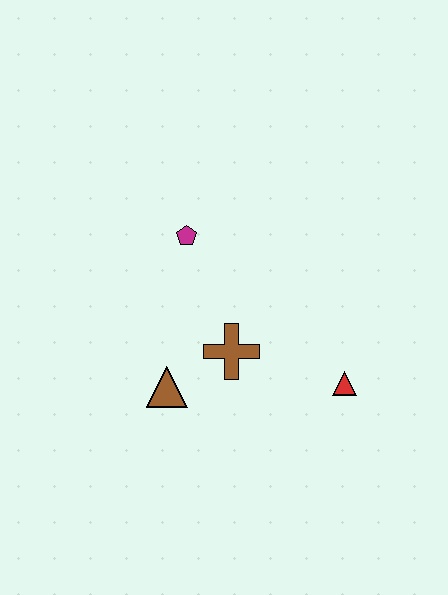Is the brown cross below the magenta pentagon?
Yes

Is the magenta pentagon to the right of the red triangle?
No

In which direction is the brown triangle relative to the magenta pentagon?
The brown triangle is below the magenta pentagon.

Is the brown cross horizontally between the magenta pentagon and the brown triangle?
No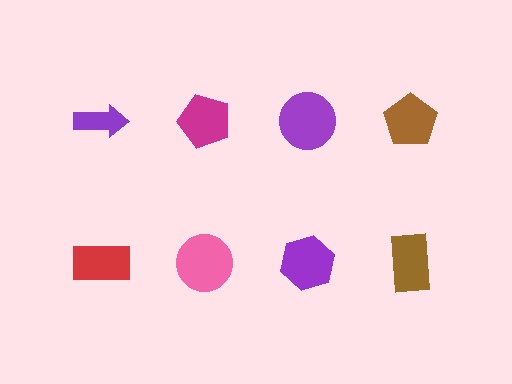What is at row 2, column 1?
A red rectangle.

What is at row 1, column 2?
A magenta pentagon.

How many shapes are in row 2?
4 shapes.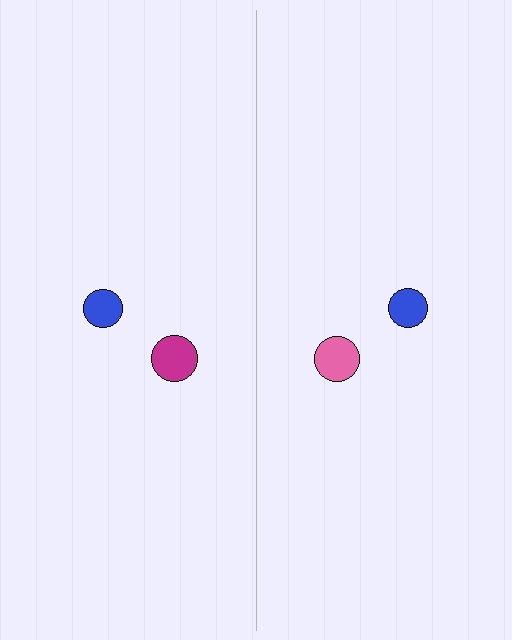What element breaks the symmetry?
The pink circle on the right side breaks the symmetry — its mirror counterpart is magenta.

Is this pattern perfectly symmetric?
No, the pattern is not perfectly symmetric. The pink circle on the right side breaks the symmetry — its mirror counterpart is magenta.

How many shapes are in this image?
There are 4 shapes in this image.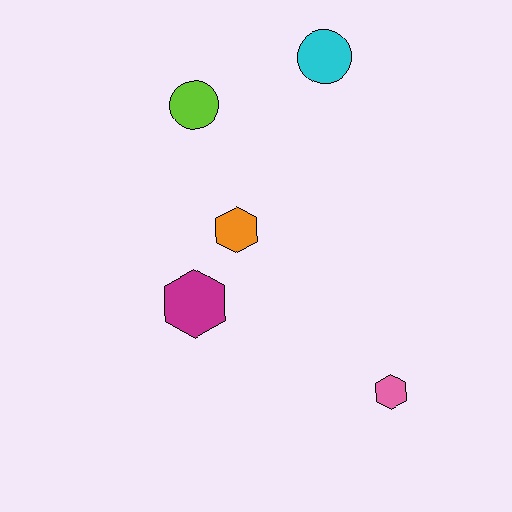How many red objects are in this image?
There are no red objects.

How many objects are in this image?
There are 5 objects.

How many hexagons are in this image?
There are 3 hexagons.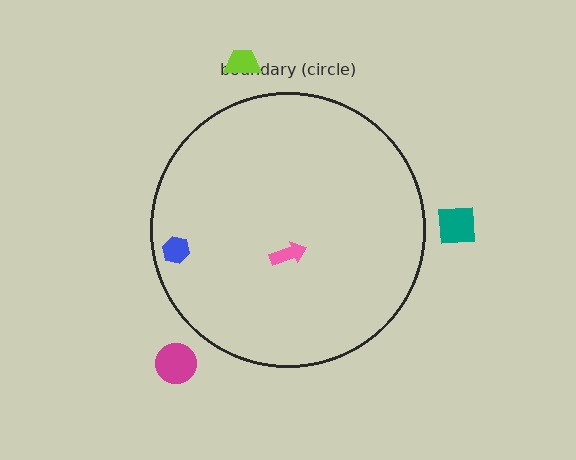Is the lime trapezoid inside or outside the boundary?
Outside.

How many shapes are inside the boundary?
2 inside, 3 outside.